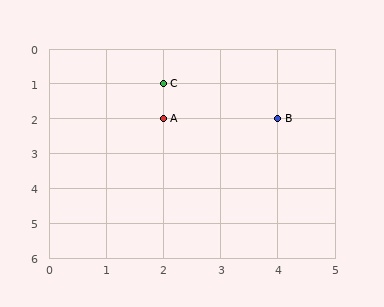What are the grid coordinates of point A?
Point A is at grid coordinates (2, 2).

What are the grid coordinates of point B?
Point B is at grid coordinates (4, 2).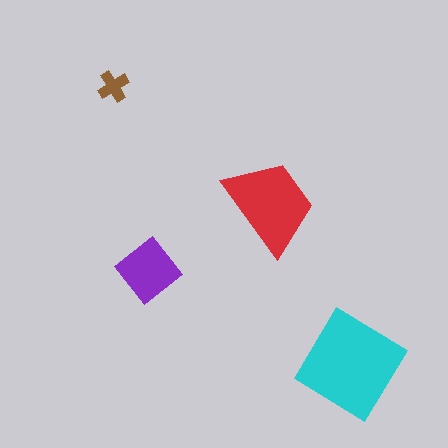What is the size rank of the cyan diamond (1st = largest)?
1st.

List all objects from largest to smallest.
The cyan diamond, the red trapezoid, the purple diamond, the brown cross.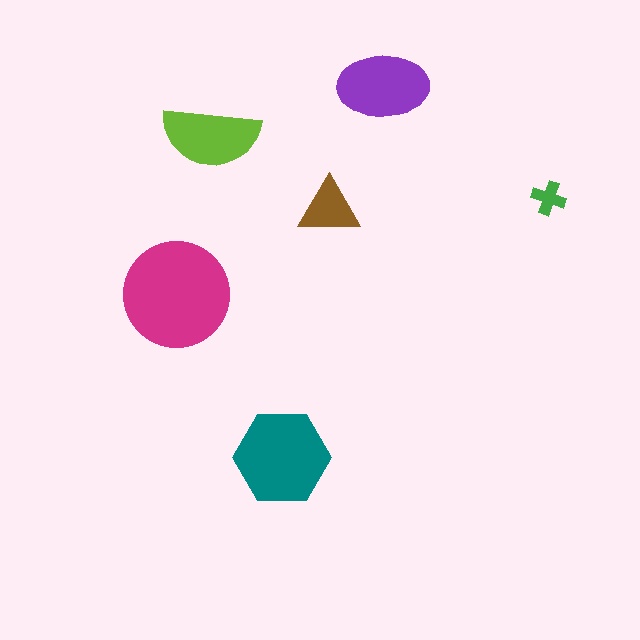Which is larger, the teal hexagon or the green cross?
The teal hexagon.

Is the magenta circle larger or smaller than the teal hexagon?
Larger.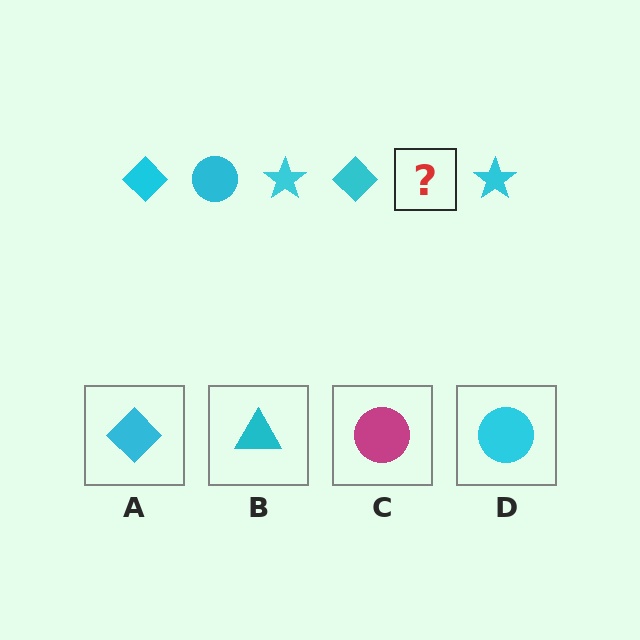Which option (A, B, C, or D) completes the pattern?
D.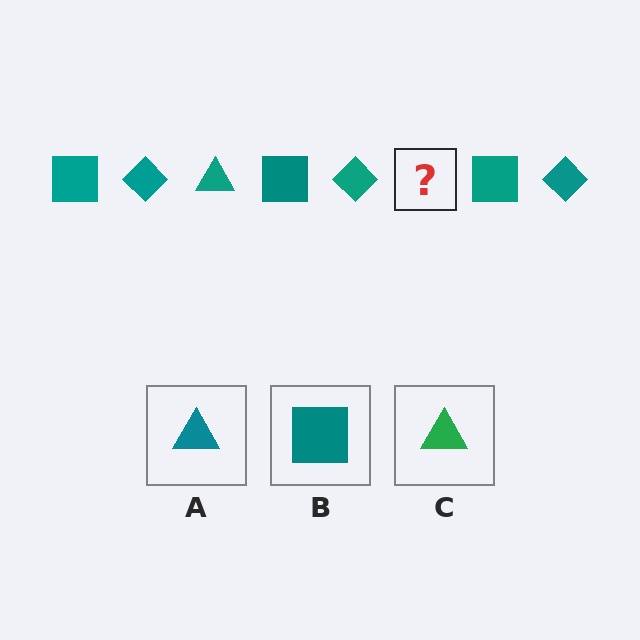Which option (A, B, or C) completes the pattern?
A.